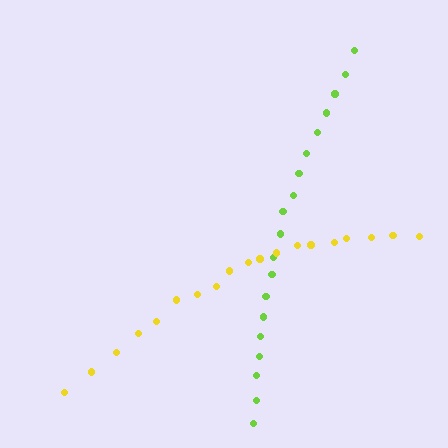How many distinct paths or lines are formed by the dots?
There are 2 distinct paths.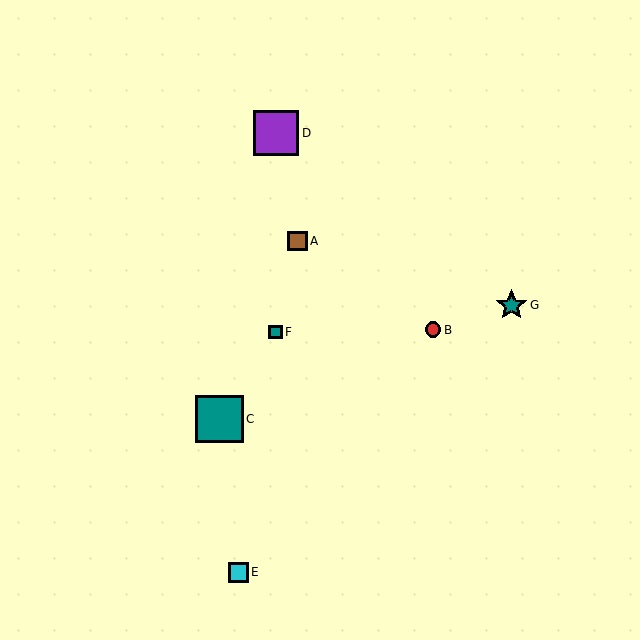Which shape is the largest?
The teal square (labeled C) is the largest.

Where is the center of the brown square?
The center of the brown square is at (297, 241).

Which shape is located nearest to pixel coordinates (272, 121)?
The purple square (labeled D) at (276, 133) is nearest to that location.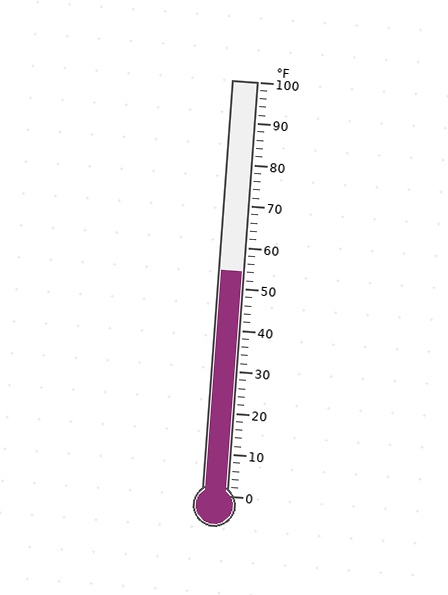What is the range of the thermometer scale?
The thermometer scale ranges from 0°F to 100°F.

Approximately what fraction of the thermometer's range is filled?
The thermometer is filled to approximately 55% of its range.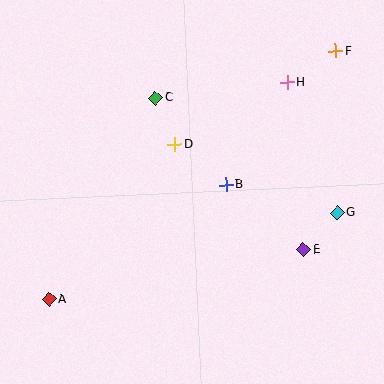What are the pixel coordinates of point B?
Point B is at (226, 185).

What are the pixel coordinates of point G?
Point G is at (338, 213).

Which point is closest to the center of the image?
Point B at (226, 185) is closest to the center.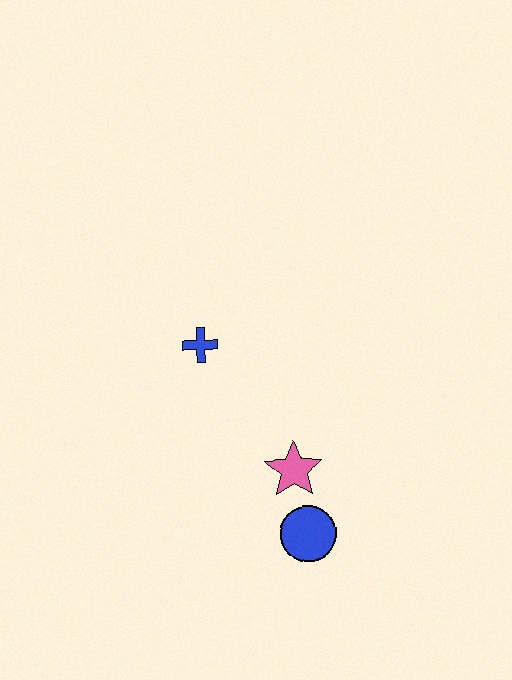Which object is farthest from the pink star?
The blue cross is farthest from the pink star.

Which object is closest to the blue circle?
The pink star is closest to the blue circle.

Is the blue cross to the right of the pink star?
No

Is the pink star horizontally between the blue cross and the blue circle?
Yes